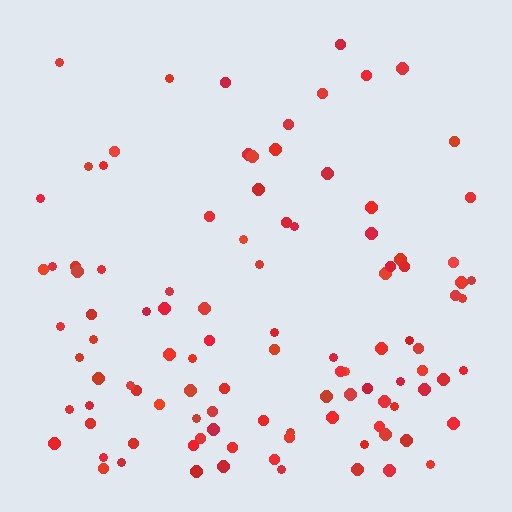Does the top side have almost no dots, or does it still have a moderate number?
Still a moderate number, just noticeably fewer than the bottom.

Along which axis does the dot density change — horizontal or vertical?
Vertical.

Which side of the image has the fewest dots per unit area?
The top.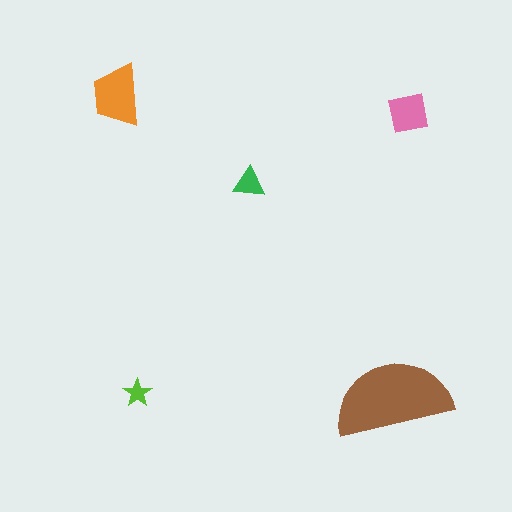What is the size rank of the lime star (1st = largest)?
5th.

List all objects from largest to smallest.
The brown semicircle, the orange trapezoid, the pink square, the green triangle, the lime star.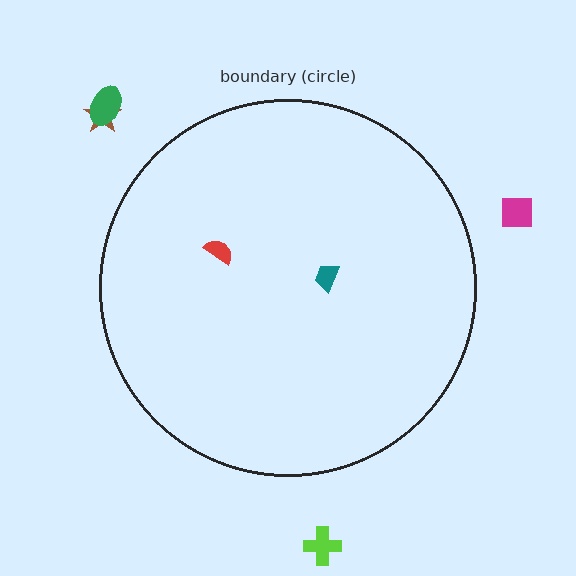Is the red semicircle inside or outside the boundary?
Inside.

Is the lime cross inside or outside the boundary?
Outside.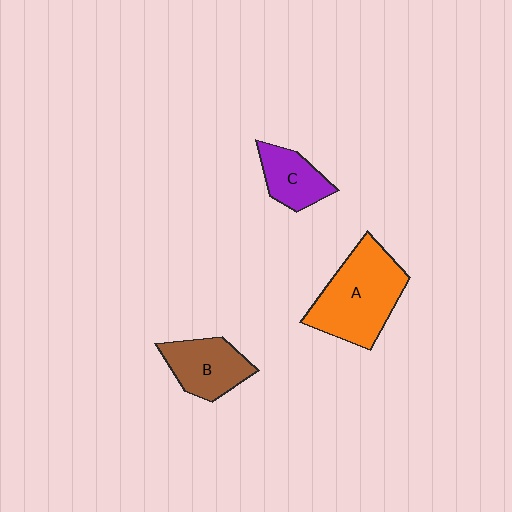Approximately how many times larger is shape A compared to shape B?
Approximately 1.6 times.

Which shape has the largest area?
Shape A (orange).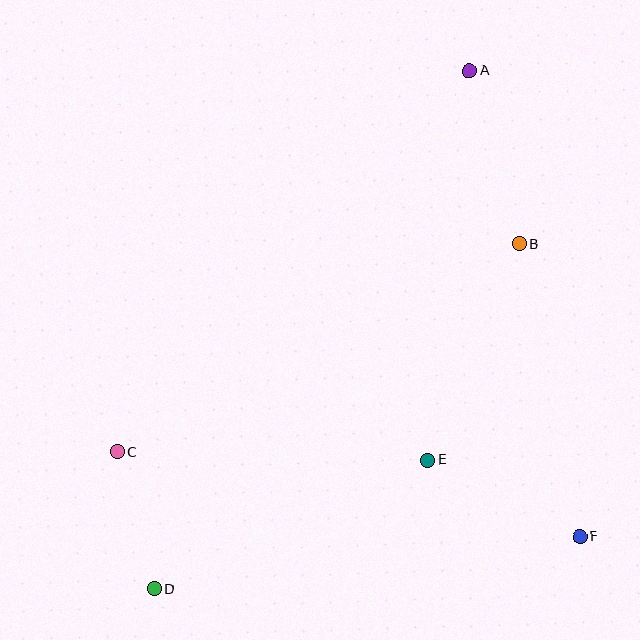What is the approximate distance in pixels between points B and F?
The distance between B and F is approximately 299 pixels.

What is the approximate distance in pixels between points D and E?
The distance between D and E is approximately 303 pixels.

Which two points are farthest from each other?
Points A and D are farthest from each other.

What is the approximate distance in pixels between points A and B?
The distance between A and B is approximately 180 pixels.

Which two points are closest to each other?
Points C and D are closest to each other.